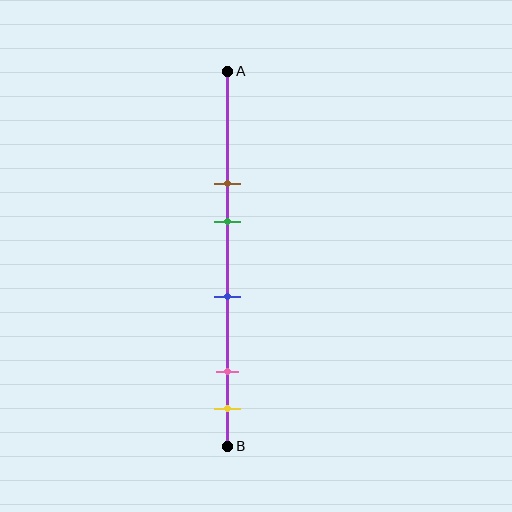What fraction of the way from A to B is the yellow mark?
The yellow mark is approximately 90% (0.9) of the way from A to B.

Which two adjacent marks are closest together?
The pink and yellow marks are the closest adjacent pair.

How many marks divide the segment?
There are 5 marks dividing the segment.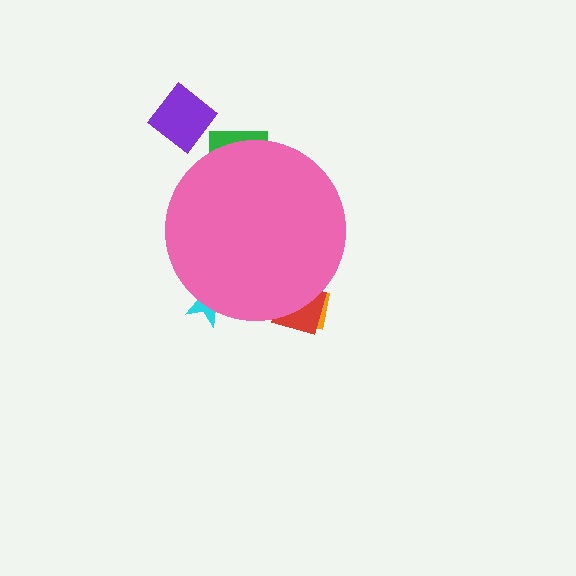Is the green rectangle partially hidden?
Yes, the green rectangle is partially hidden behind the pink circle.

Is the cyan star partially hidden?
Yes, the cyan star is partially hidden behind the pink circle.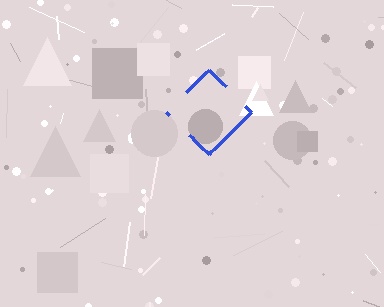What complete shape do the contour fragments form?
The contour fragments form a diamond.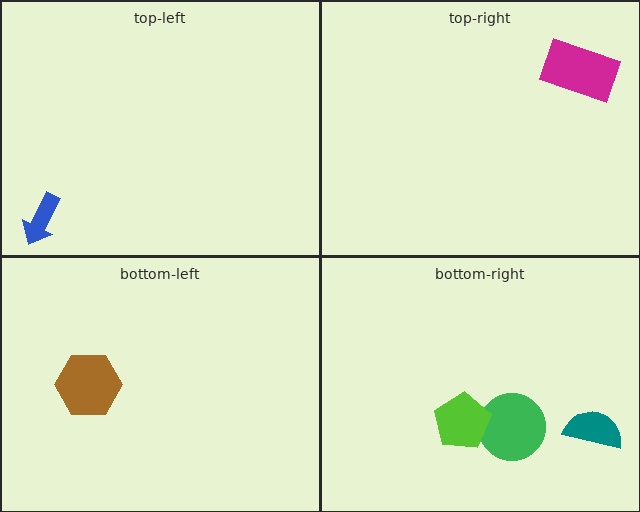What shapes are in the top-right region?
The magenta rectangle.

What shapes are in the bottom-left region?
The brown hexagon.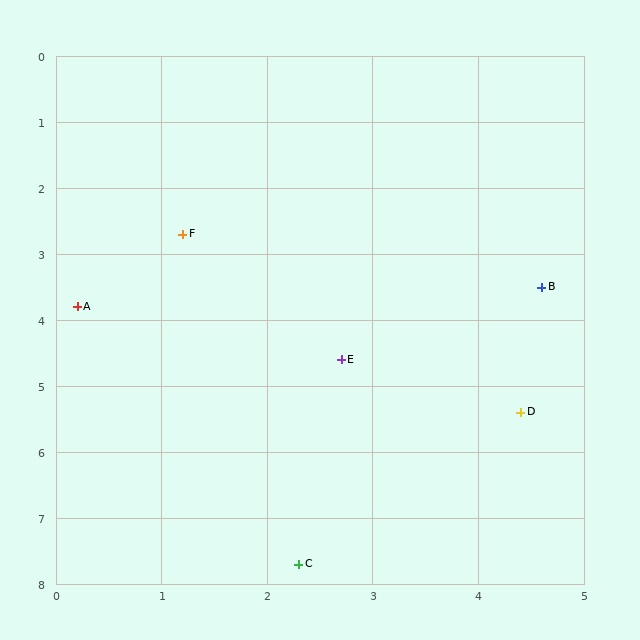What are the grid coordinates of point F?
Point F is at approximately (1.2, 2.7).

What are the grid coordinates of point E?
Point E is at approximately (2.7, 4.6).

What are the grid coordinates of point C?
Point C is at approximately (2.3, 7.7).